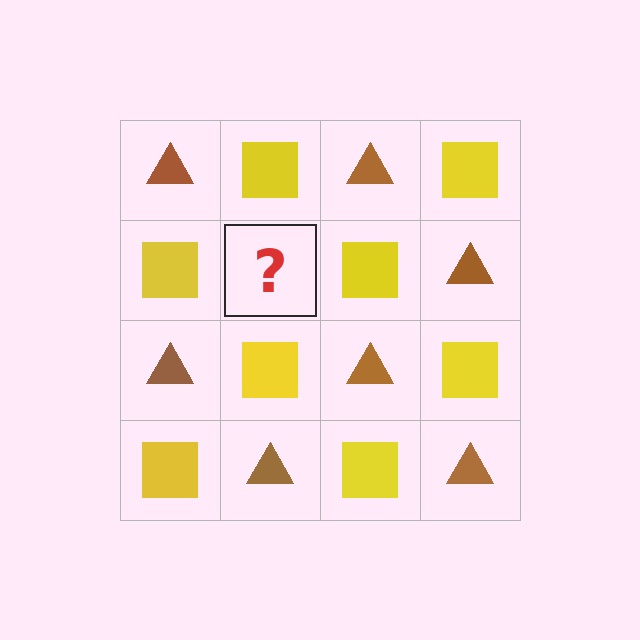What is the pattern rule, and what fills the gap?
The rule is that it alternates brown triangle and yellow square in a checkerboard pattern. The gap should be filled with a brown triangle.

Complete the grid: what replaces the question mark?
The question mark should be replaced with a brown triangle.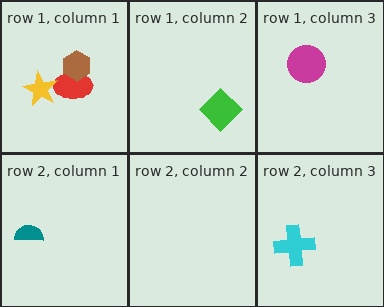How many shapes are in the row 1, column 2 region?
1.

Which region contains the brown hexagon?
The row 1, column 1 region.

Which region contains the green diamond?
The row 1, column 2 region.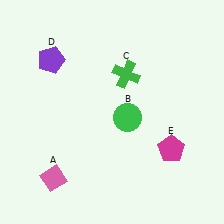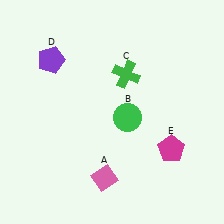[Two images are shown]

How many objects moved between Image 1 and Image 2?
1 object moved between the two images.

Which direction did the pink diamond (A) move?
The pink diamond (A) moved right.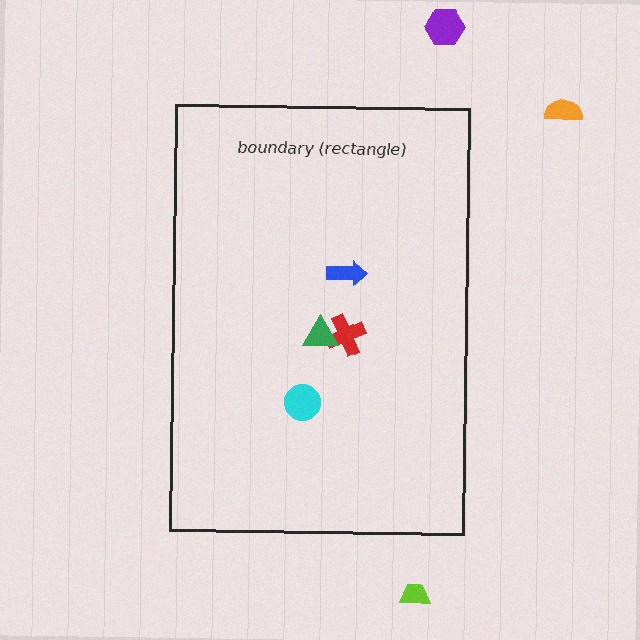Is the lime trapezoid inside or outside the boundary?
Outside.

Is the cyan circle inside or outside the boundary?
Inside.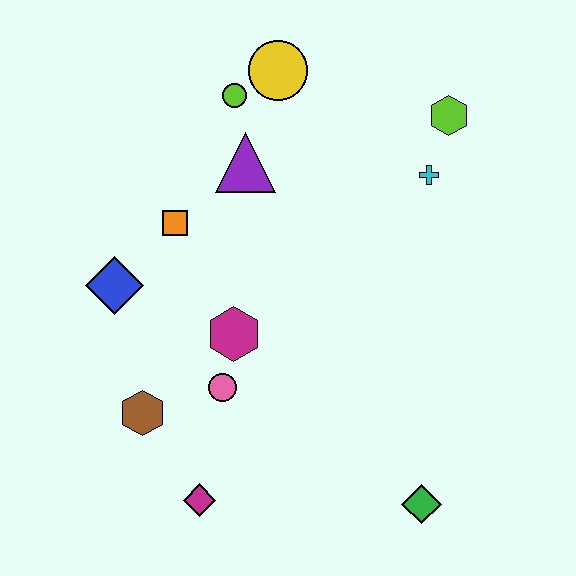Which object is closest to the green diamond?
The magenta diamond is closest to the green diamond.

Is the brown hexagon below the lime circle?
Yes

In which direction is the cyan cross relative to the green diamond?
The cyan cross is above the green diamond.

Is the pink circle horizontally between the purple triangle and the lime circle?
No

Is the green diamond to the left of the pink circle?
No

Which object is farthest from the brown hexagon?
The lime hexagon is farthest from the brown hexagon.